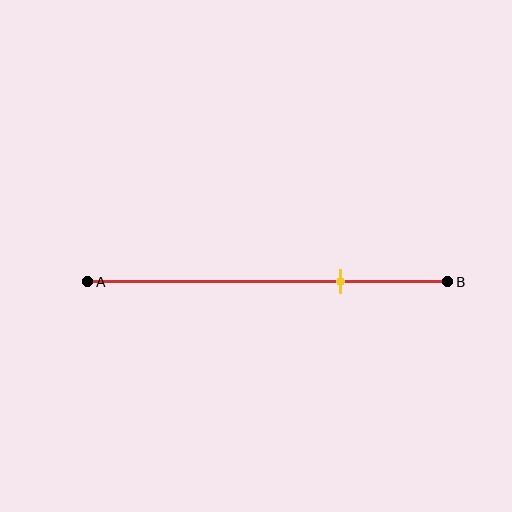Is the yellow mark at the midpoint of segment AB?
No, the mark is at about 70% from A, not at the 50% midpoint.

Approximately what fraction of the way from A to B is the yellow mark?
The yellow mark is approximately 70% of the way from A to B.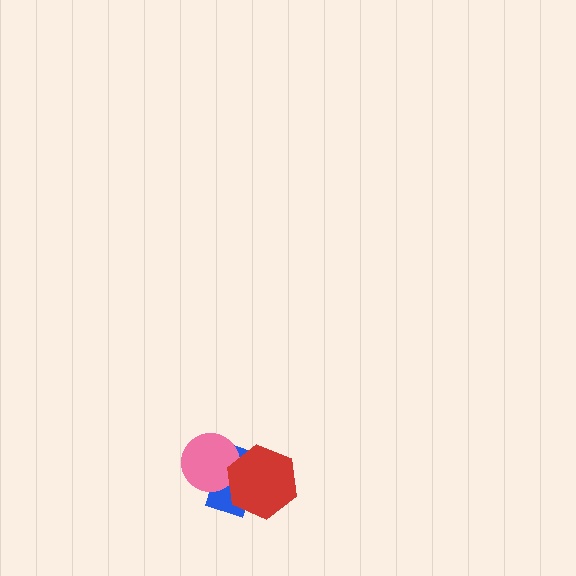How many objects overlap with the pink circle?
2 objects overlap with the pink circle.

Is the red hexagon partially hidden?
No, no other shape covers it.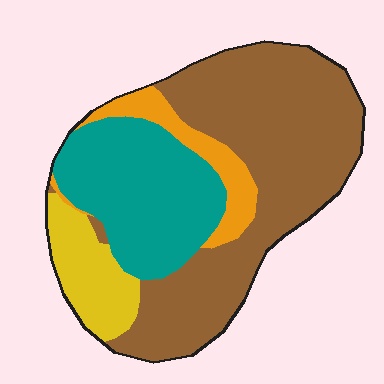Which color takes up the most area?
Brown, at roughly 50%.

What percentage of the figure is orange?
Orange covers roughly 10% of the figure.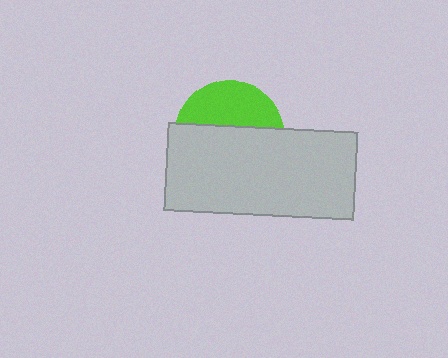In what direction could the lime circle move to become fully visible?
The lime circle could move up. That would shift it out from behind the light gray rectangle entirely.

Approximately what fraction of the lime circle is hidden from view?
Roughly 61% of the lime circle is hidden behind the light gray rectangle.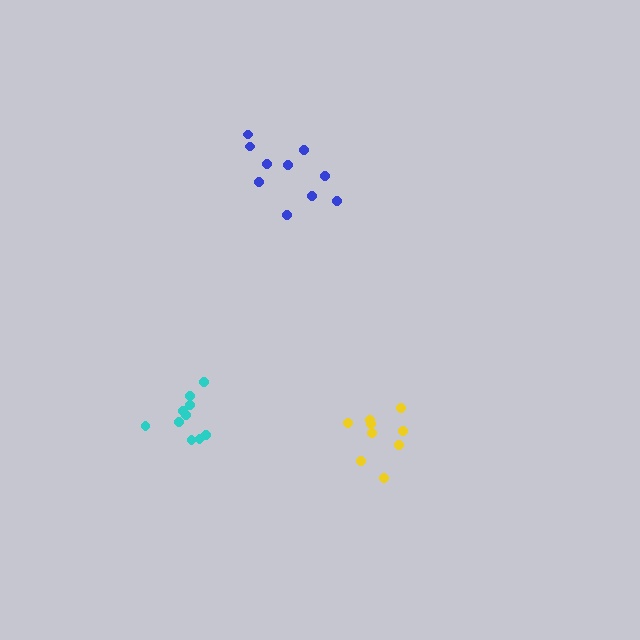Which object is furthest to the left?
The cyan cluster is leftmost.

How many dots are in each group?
Group 1: 9 dots, Group 2: 10 dots, Group 3: 10 dots (29 total).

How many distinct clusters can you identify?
There are 3 distinct clusters.